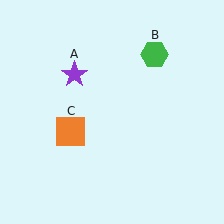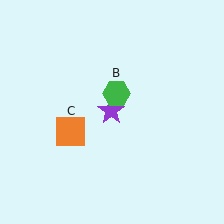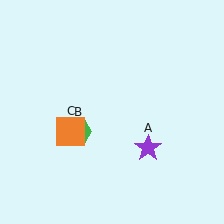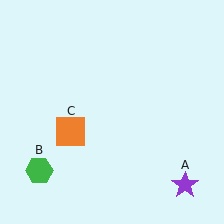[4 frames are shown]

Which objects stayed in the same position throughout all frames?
Orange square (object C) remained stationary.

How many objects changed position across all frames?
2 objects changed position: purple star (object A), green hexagon (object B).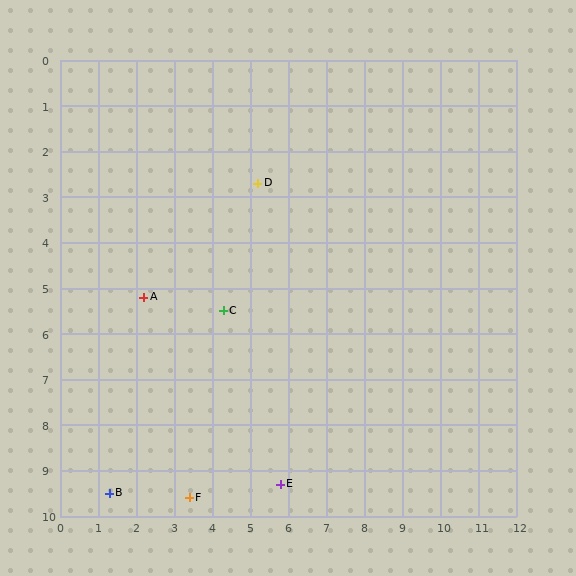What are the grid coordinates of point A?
Point A is at approximately (2.2, 5.2).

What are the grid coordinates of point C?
Point C is at approximately (4.3, 5.5).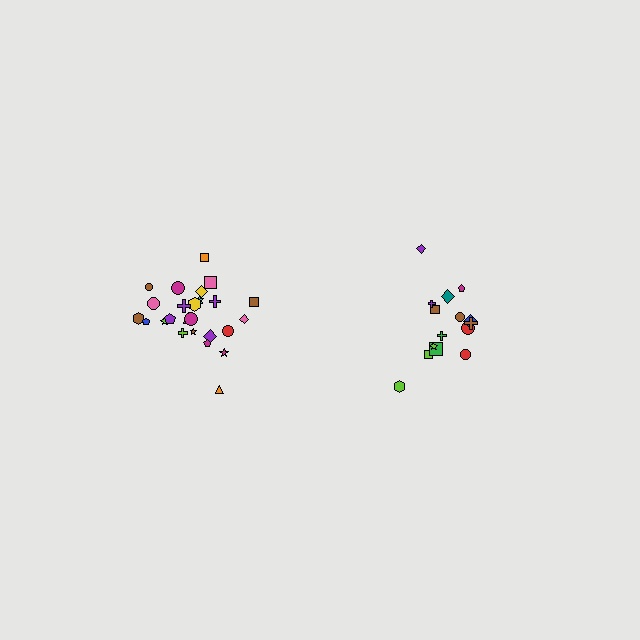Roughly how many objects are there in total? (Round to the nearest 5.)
Roughly 40 objects in total.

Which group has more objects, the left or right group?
The left group.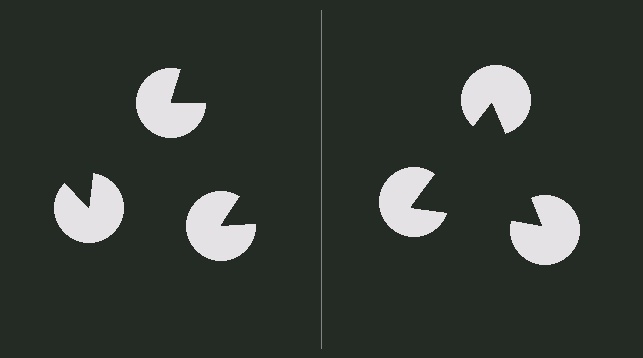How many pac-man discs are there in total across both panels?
6 — 3 on each side.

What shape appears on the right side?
An illusory triangle.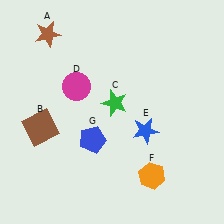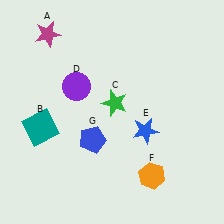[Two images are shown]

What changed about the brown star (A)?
In Image 1, A is brown. In Image 2, it changed to magenta.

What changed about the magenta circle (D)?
In Image 1, D is magenta. In Image 2, it changed to purple.